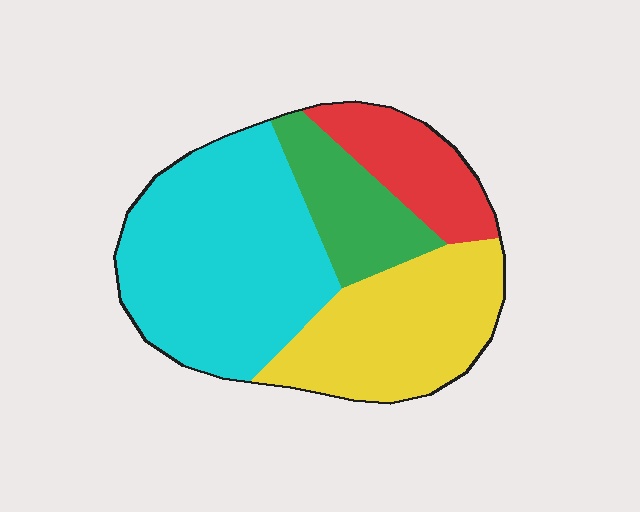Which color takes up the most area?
Cyan, at roughly 45%.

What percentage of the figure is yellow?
Yellow takes up about one quarter (1/4) of the figure.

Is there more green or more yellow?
Yellow.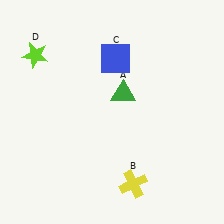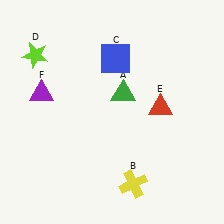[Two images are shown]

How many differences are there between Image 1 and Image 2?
There are 2 differences between the two images.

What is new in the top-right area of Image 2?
A red triangle (E) was added in the top-right area of Image 2.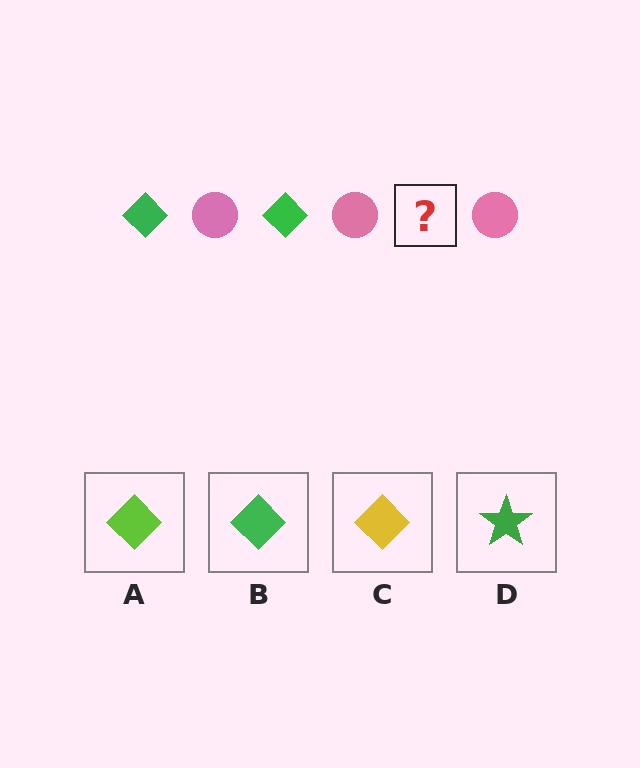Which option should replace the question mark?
Option B.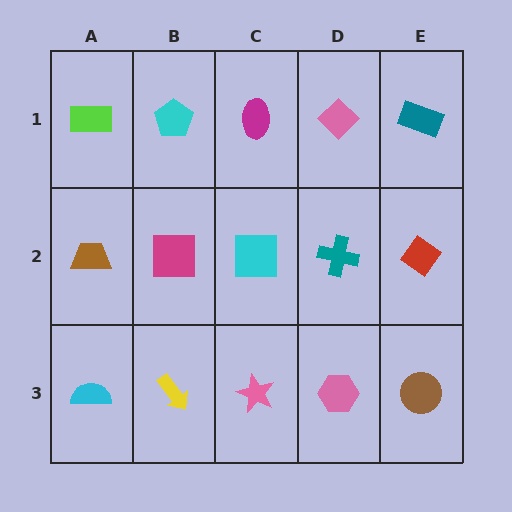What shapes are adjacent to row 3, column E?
A red diamond (row 2, column E), a pink hexagon (row 3, column D).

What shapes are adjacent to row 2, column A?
A lime rectangle (row 1, column A), a cyan semicircle (row 3, column A), a magenta square (row 2, column B).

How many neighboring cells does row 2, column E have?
3.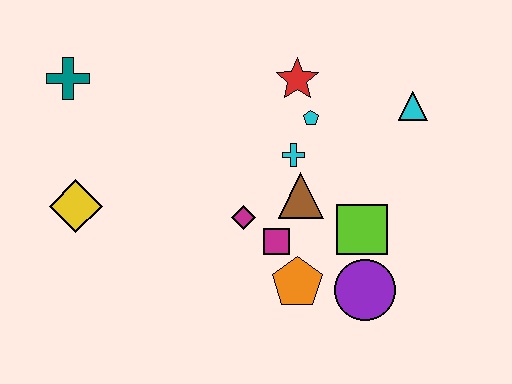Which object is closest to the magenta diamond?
The magenta square is closest to the magenta diamond.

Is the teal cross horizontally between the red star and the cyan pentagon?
No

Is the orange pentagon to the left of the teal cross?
No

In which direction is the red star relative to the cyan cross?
The red star is above the cyan cross.